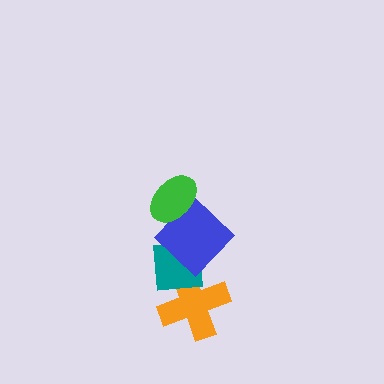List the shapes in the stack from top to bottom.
From top to bottom: the green ellipse, the blue diamond, the teal square, the orange cross.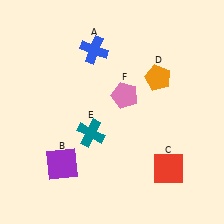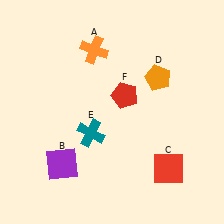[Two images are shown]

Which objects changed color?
A changed from blue to orange. F changed from pink to red.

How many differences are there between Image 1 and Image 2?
There are 2 differences between the two images.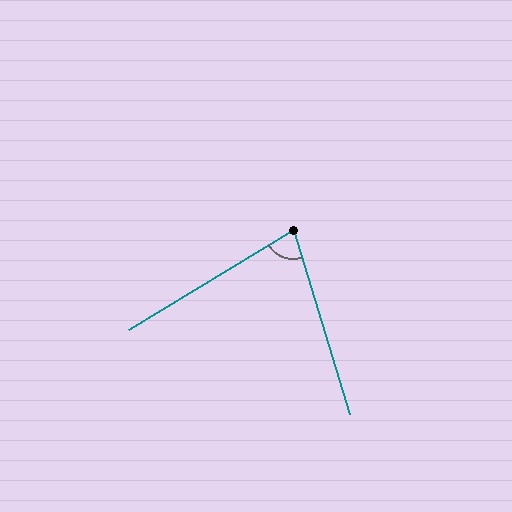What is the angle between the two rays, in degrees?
Approximately 76 degrees.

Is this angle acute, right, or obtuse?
It is acute.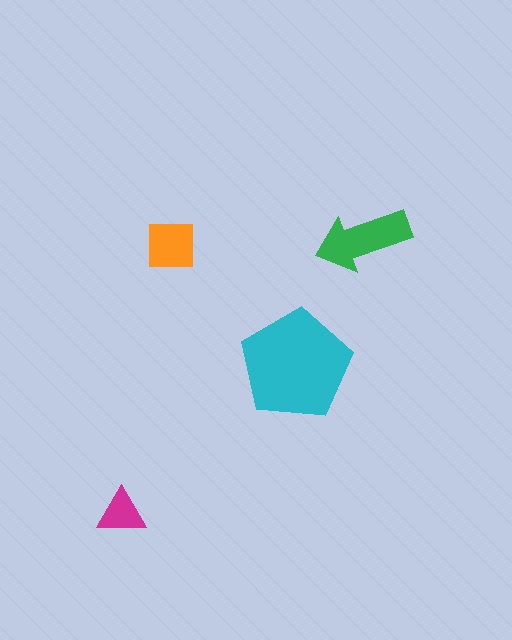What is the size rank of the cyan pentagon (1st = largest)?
1st.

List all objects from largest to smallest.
The cyan pentagon, the green arrow, the orange square, the magenta triangle.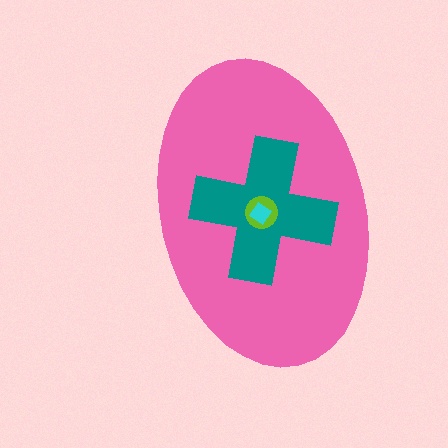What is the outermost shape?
The pink ellipse.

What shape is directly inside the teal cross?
The lime circle.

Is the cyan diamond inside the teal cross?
Yes.